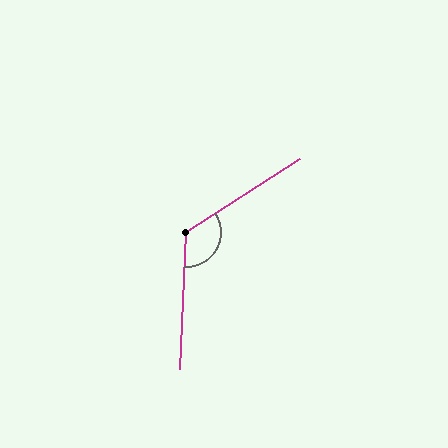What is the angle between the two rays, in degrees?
Approximately 126 degrees.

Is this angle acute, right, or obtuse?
It is obtuse.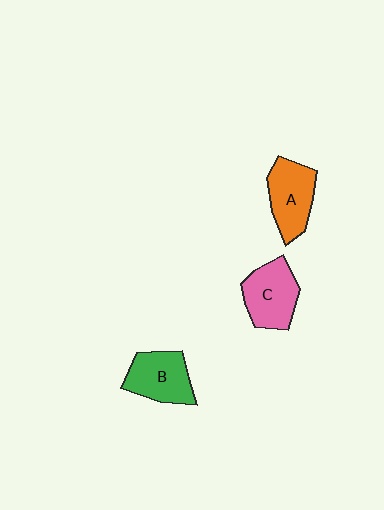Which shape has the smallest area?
Shape B (green).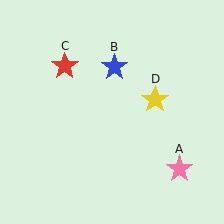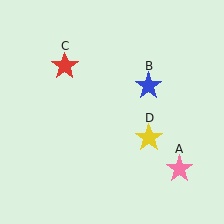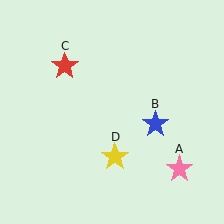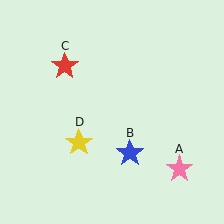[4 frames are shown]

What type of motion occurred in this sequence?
The blue star (object B), yellow star (object D) rotated clockwise around the center of the scene.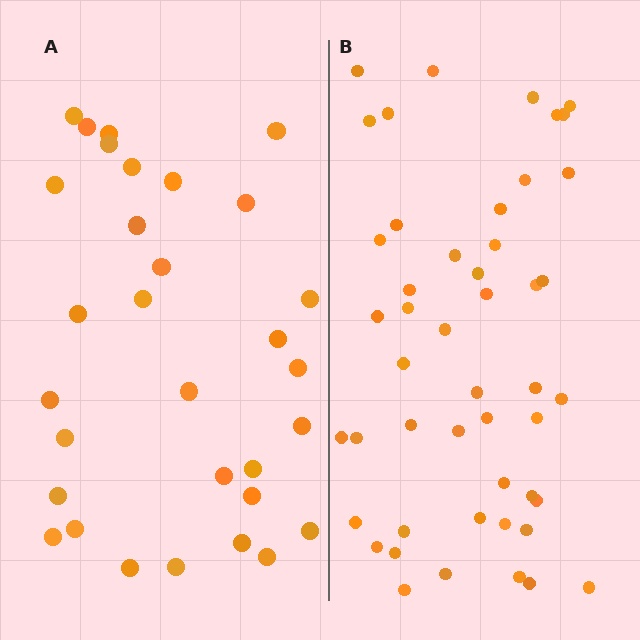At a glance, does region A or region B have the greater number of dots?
Region B (the right region) has more dots.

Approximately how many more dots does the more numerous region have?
Region B has approximately 15 more dots than region A.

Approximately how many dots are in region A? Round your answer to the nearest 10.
About 30 dots. (The exact count is 31, which rounds to 30.)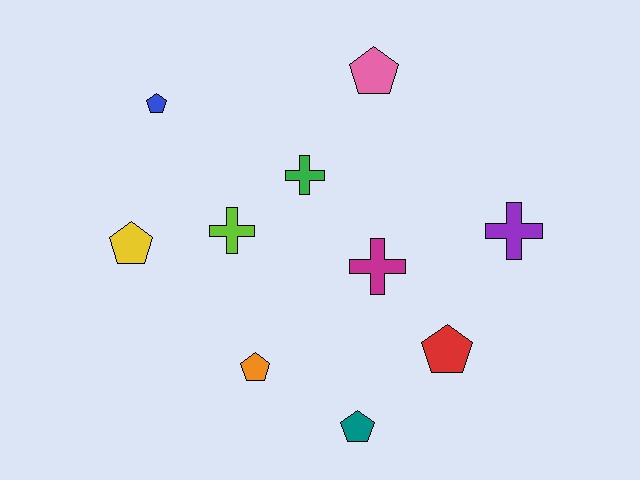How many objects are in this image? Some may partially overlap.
There are 10 objects.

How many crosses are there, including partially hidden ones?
There are 4 crosses.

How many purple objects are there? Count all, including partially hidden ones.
There is 1 purple object.